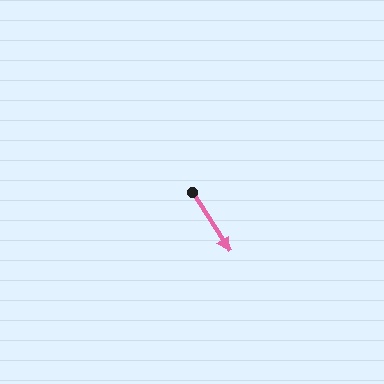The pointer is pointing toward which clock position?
Roughly 5 o'clock.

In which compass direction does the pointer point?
Southeast.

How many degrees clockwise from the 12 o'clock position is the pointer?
Approximately 148 degrees.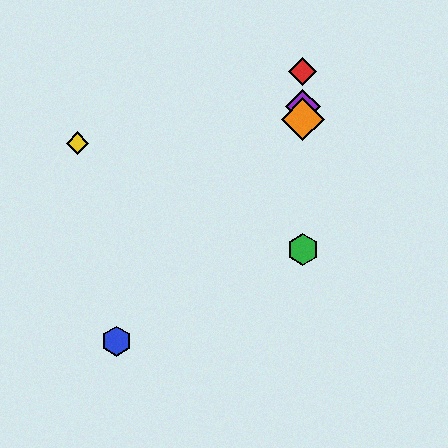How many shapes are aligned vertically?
4 shapes (the red diamond, the green hexagon, the purple diamond, the orange diamond) are aligned vertically.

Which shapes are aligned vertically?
The red diamond, the green hexagon, the purple diamond, the orange diamond are aligned vertically.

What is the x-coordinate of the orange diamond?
The orange diamond is at x≈303.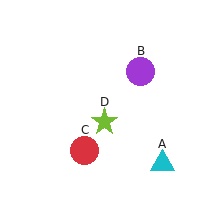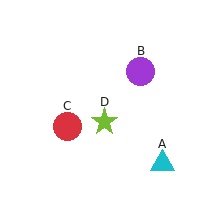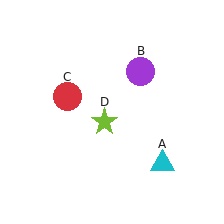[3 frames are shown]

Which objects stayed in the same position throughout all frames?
Cyan triangle (object A) and purple circle (object B) and lime star (object D) remained stationary.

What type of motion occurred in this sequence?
The red circle (object C) rotated clockwise around the center of the scene.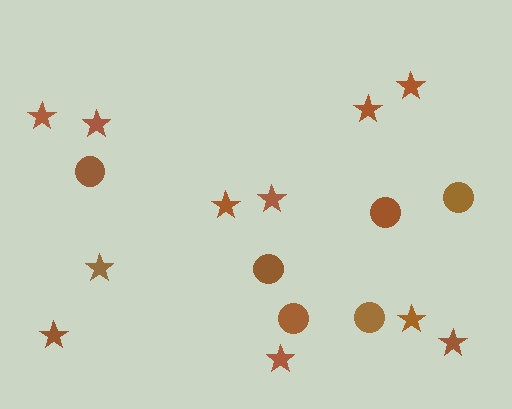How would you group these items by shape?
There are 2 groups: one group of stars (11) and one group of circles (6).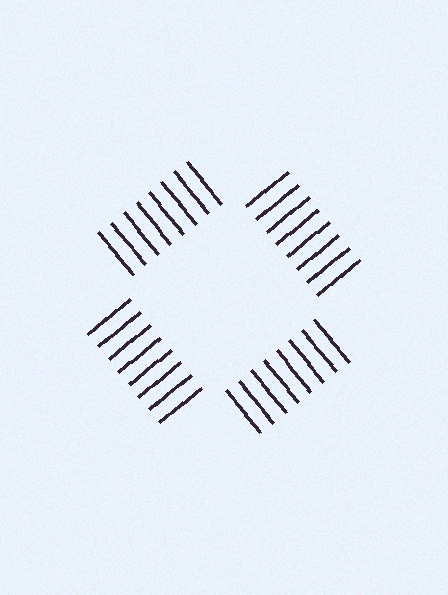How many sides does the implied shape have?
4 sides — the line-ends trace a square.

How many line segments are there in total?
32 — 8 along each of the 4 edges.